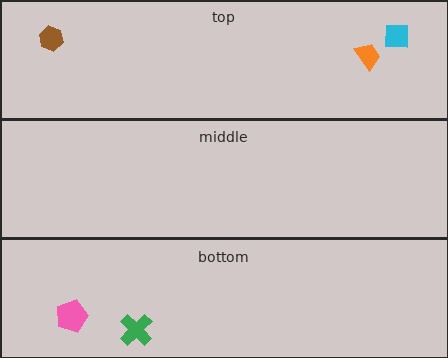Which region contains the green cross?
The bottom region.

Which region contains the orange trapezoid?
The top region.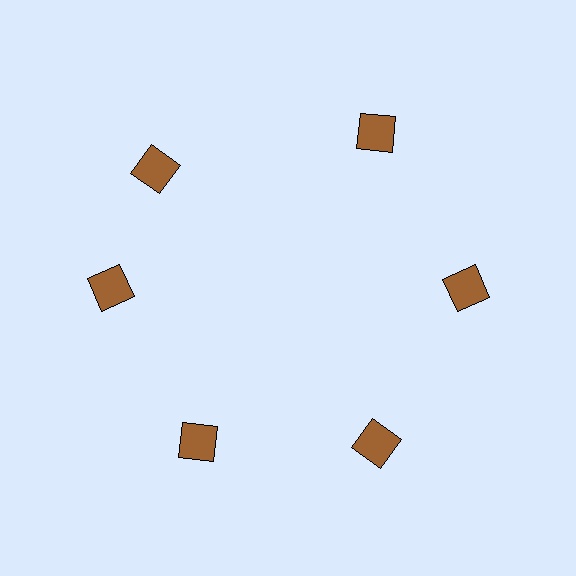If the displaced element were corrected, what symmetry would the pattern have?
It would have 6-fold rotational symmetry — the pattern would map onto itself every 60 degrees.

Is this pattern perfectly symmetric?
No. The 6 brown squares are arranged in a ring, but one element near the 11 o'clock position is rotated out of alignment along the ring, breaking the 6-fold rotational symmetry.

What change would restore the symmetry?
The symmetry would be restored by rotating it back into even spacing with its neighbors so that all 6 squares sit at equal angles and equal distance from the center.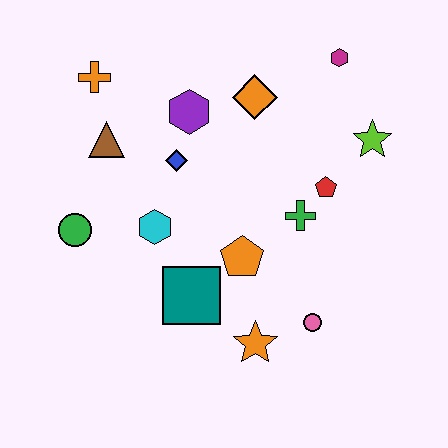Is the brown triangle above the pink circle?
Yes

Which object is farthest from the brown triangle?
The pink circle is farthest from the brown triangle.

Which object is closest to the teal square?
The orange pentagon is closest to the teal square.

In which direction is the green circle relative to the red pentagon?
The green circle is to the left of the red pentagon.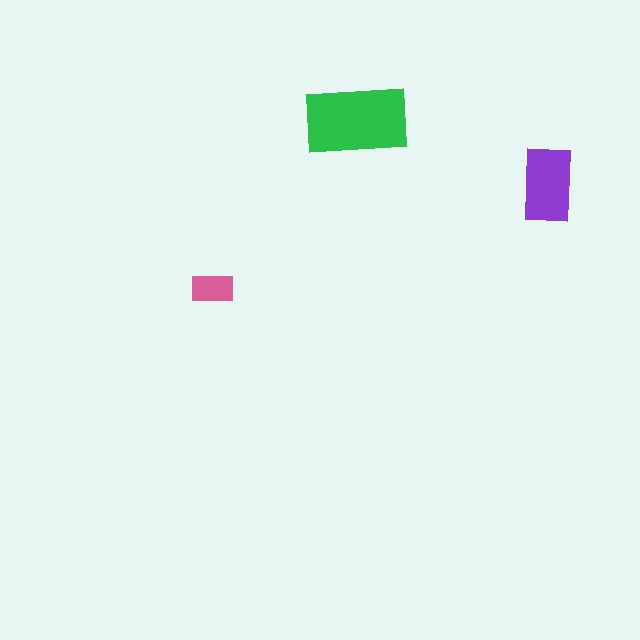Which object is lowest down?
The pink rectangle is bottommost.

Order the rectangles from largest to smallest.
the green one, the purple one, the pink one.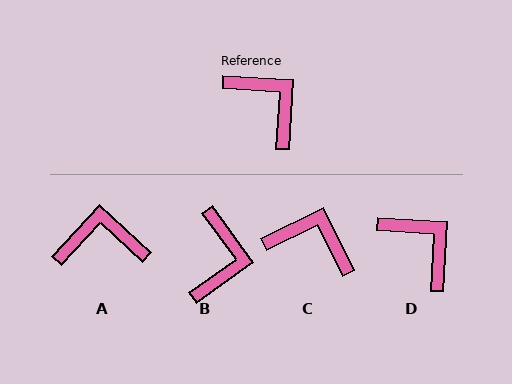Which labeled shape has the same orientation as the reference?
D.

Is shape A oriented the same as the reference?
No, it is off by about 50 degrees.